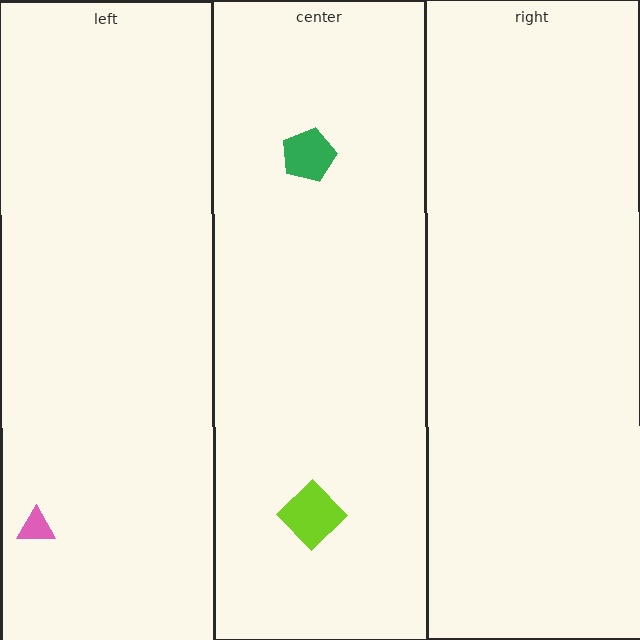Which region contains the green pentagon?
The center region.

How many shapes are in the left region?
1.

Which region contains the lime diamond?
The center region.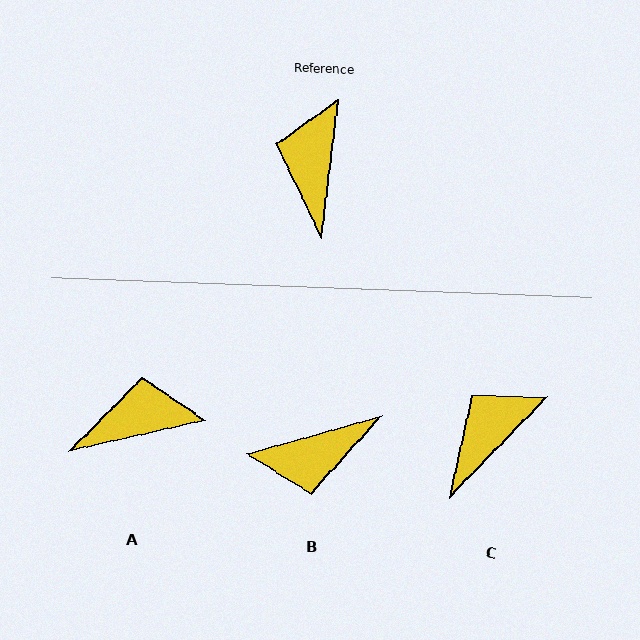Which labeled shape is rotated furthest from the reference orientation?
B, about 112 degrees away.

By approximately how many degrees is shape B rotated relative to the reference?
Approximately 112 degrees counter-clockwise.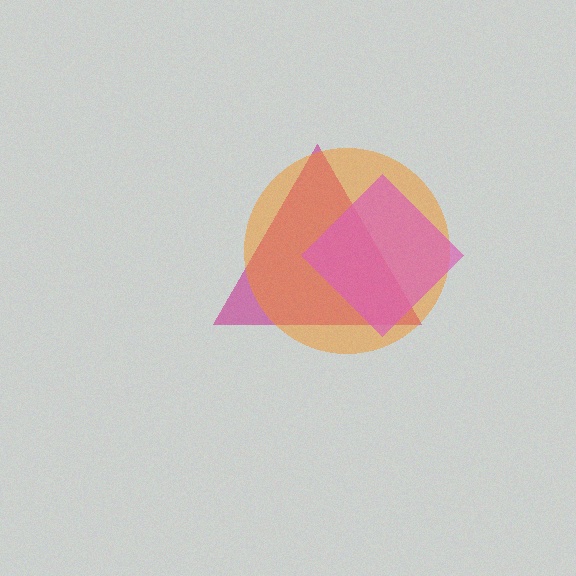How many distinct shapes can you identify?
There are 3 distinct shapes: a magenta triangle, an orange circle, a pink diamond.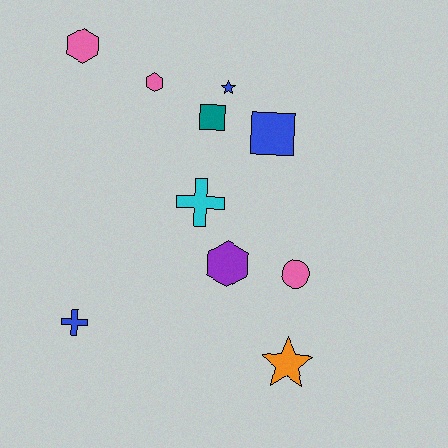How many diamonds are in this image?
There are no diamonds.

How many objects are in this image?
There are 10 objects.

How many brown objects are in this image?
There are no brown objects.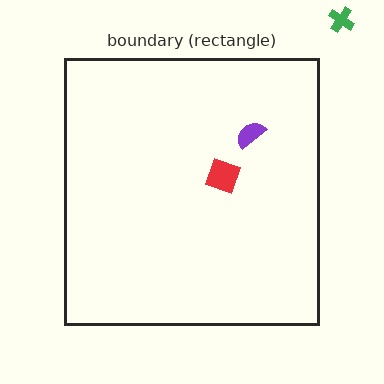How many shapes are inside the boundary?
2 inside, 1 outside.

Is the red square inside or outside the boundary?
Inside.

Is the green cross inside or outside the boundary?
Outside.